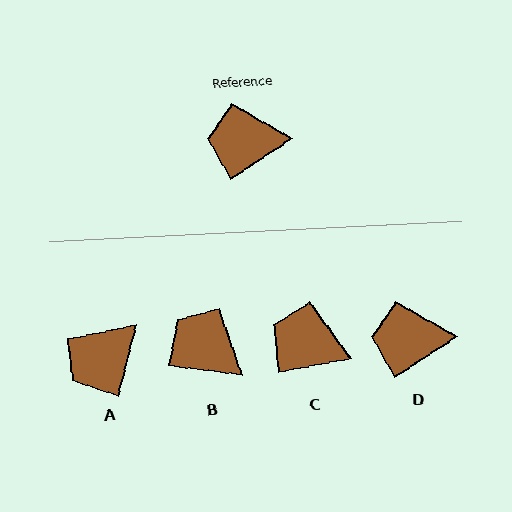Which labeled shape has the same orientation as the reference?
D.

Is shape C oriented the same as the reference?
No, it is off by about 23 degrees.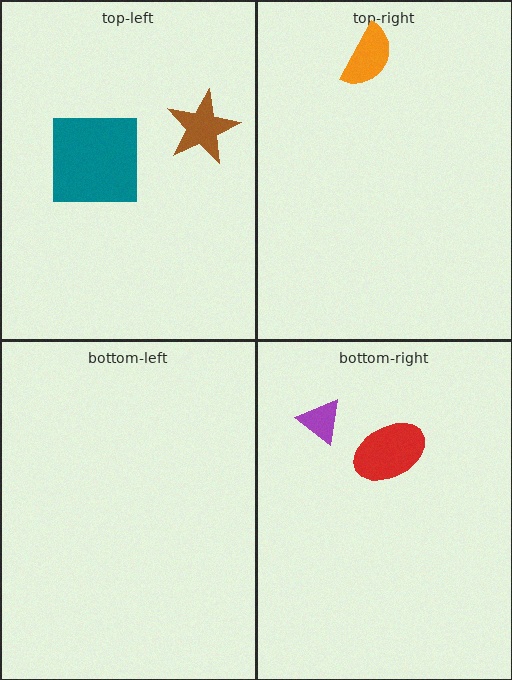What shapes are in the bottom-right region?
The purple triangle, the red ellipse.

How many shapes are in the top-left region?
2.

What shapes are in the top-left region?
The teal square, the brown star.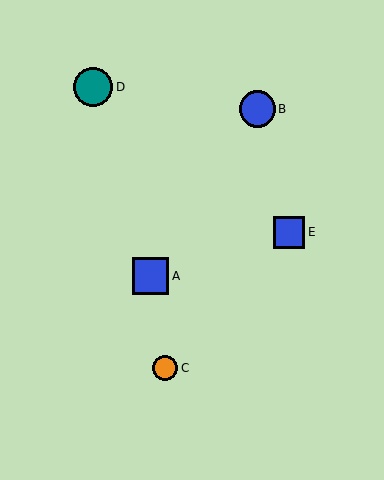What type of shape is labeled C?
Shape C is an orange circle.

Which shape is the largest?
The teal circle (labeled D) is the largest.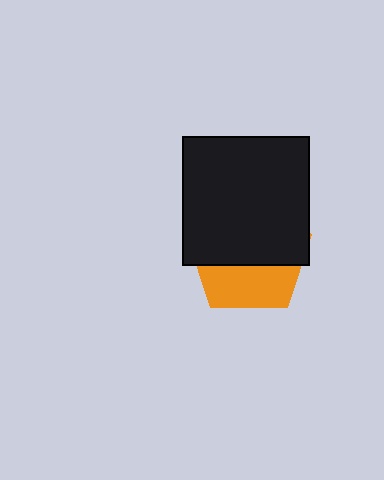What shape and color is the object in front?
The object in front is a black rectangle.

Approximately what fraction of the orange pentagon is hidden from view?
Roughly 63% of the orange pentagon is hidden behind the black rectangle.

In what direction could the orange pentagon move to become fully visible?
The orange pentagon could move down. That would shift it out from behind the black rectangle entirely.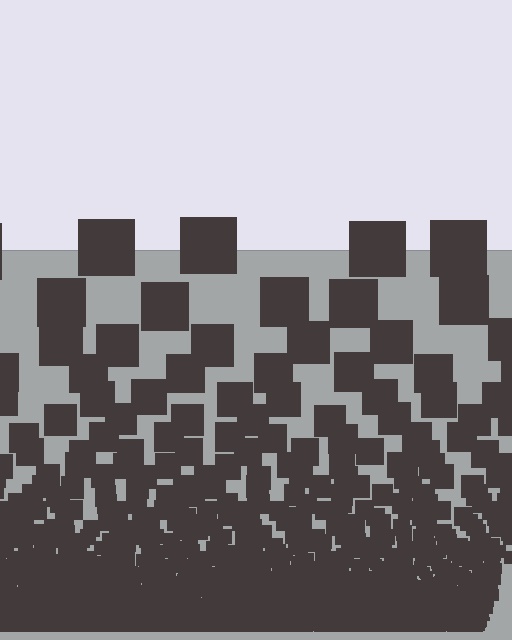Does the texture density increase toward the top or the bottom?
Density increases toward the bottom.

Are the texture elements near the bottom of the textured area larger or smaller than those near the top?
Smaller. The gradient is inverted — elements near the bottom are smaller and denser.